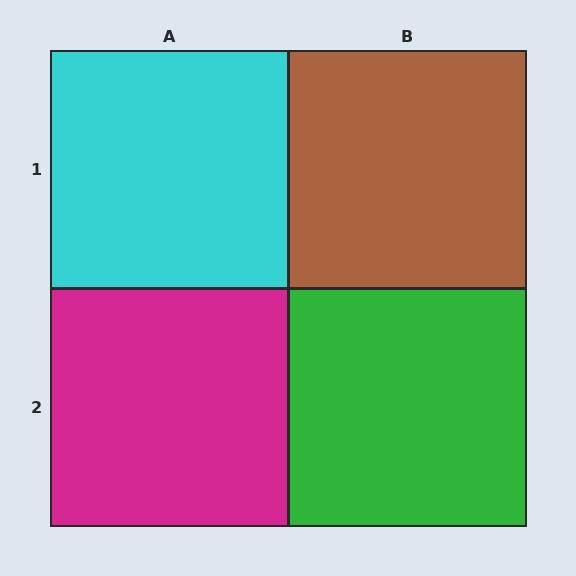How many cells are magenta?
1 cell is magenta.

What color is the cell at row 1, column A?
Cyan.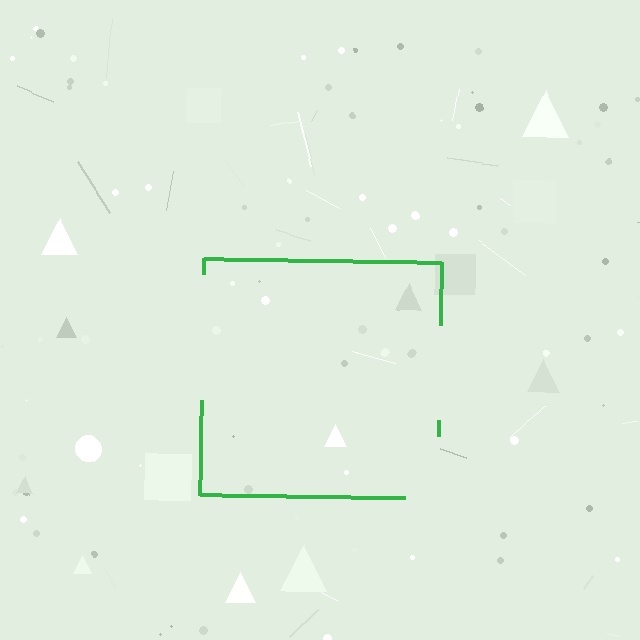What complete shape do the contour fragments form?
The contour fragments form a square.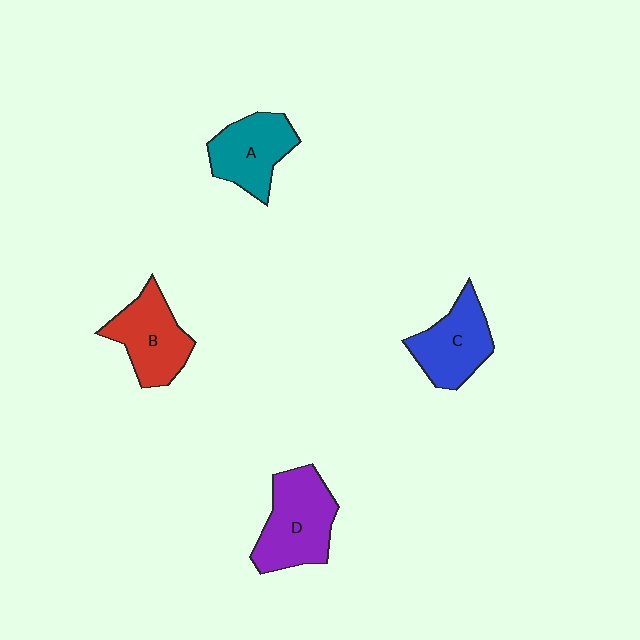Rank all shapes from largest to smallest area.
From largest to smallest: D (purple), B (red), C (blue), A (teal).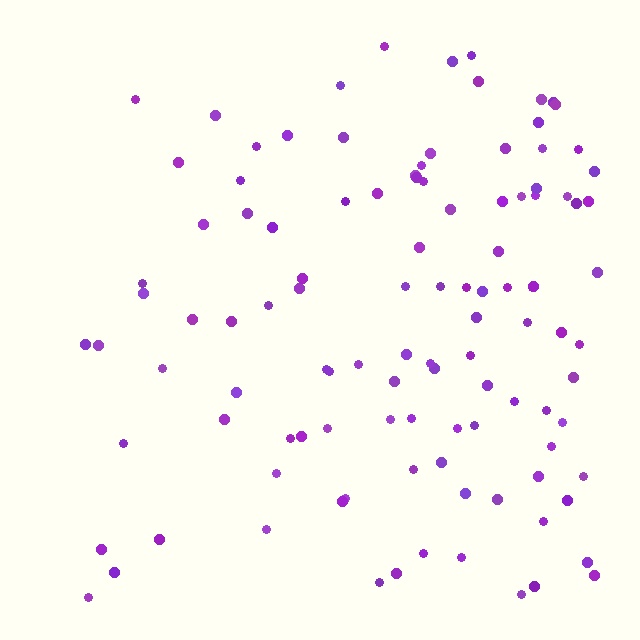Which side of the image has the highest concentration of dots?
The right.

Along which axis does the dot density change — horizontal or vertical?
Horizontal.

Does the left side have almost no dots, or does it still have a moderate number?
Still a moderate number, just noticeably fewer than the right.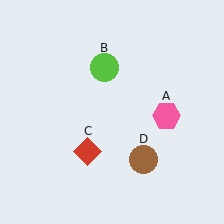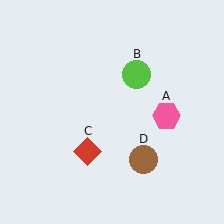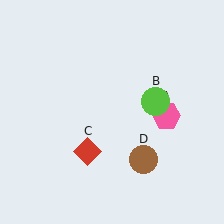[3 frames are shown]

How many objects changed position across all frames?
1 object changed position: lime circle (object B).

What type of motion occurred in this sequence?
The lime circle (object B) rotated clockwise around the center of the scene.